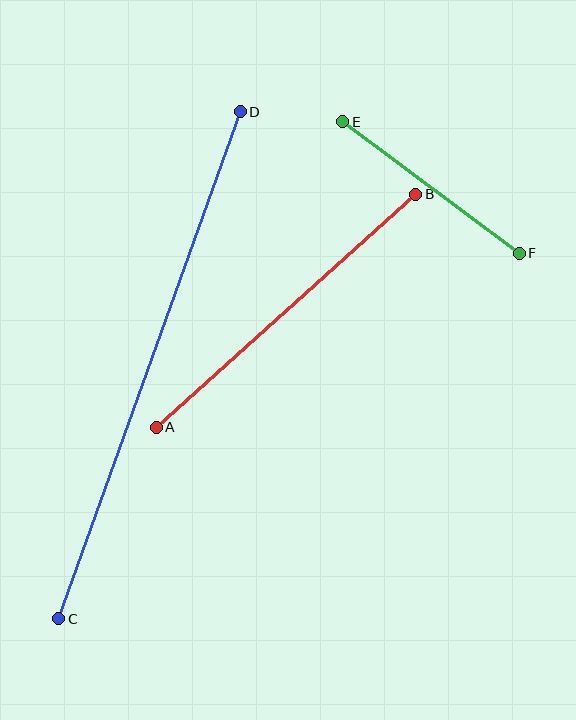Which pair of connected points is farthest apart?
Points C and D are farthest apart.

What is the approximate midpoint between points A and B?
The midpoint is at approximately (286, 311) pixels.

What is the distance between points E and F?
The distance is approximately 220 pixels.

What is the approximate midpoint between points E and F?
The midpoint is at approximately (431, 187) pixels.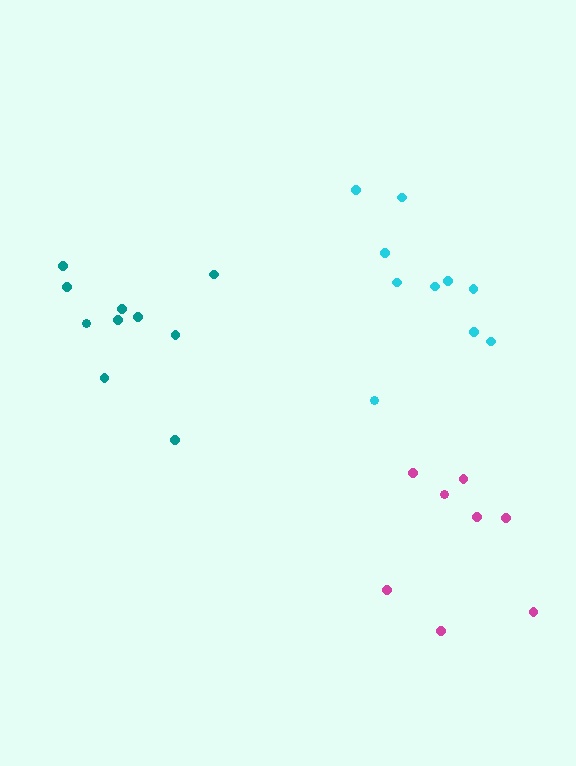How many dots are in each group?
Group 1: 10 dots, Group 2: 8 dots, Group 3: 10 dots (28 total).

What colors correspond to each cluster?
The clusters are colored: cyan, magenta, teal.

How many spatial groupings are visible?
There are 3 spatial groupings.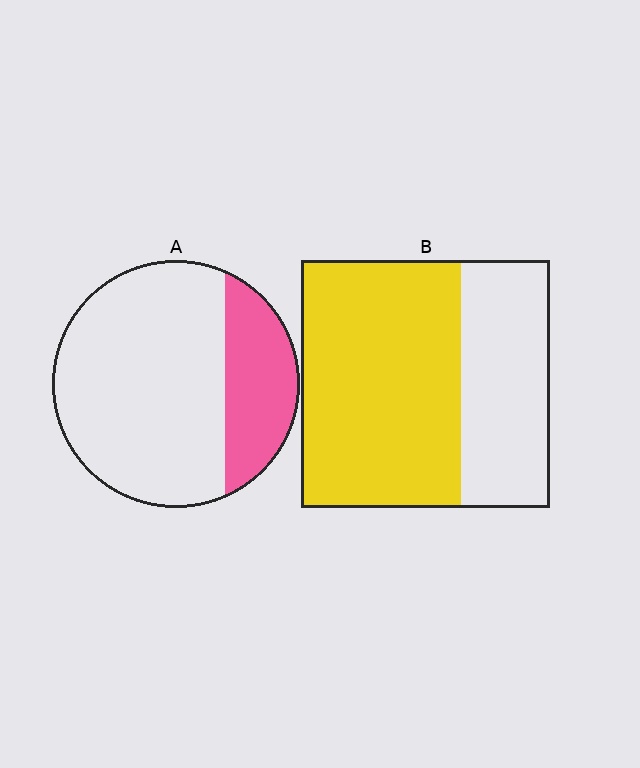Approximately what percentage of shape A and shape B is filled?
A is approximately 25% and B is approximately 65%.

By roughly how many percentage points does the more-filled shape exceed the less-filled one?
By roughly 40 percentage points (B over A).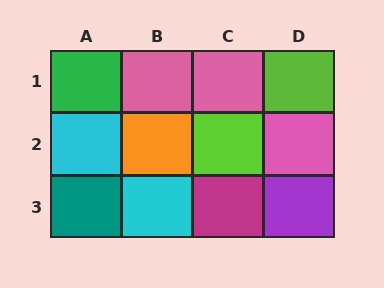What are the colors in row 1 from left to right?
Green, pink, pink, lime.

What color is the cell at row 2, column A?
Cyan.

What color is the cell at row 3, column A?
Teal.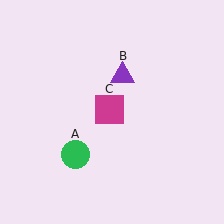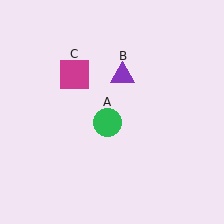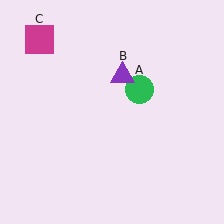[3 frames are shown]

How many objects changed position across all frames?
2 objects changed position: green circle (object A), magenta square (object C).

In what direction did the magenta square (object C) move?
The magenta square (object C) moved up and to the left.